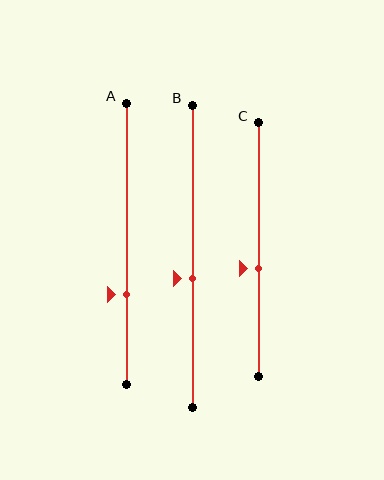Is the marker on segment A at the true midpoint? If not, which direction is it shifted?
No, the marker on segment A is shifted downward by about 18% of the segment length.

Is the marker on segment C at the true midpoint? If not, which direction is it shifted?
No, the marker on segment C is shifted downward by about 8% of the segment length.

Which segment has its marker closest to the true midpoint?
Segment B has its marker closest to the true midpoint.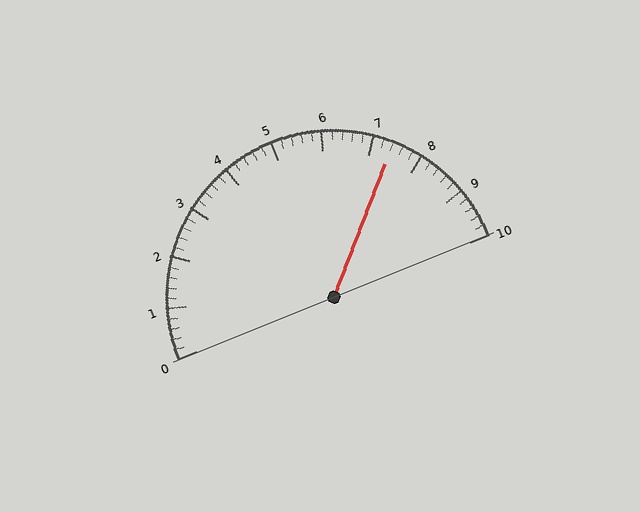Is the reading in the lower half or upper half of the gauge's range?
The reading is in the upper half of the range (0 to 10).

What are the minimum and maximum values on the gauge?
The gauge ranges from 0 to 10.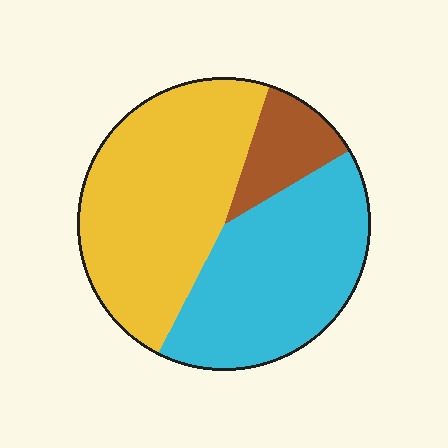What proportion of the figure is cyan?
Cyan covers roughly 40% of the figure.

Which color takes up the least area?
Brown, at roughly 10%.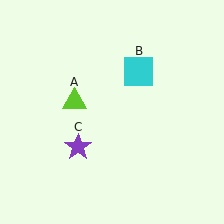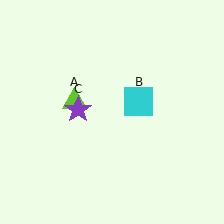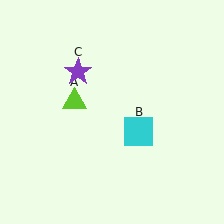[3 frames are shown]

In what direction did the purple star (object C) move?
The purple star (object C) moved up.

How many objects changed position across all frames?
2 objects changed position: cyan square (object B), purple star (object C).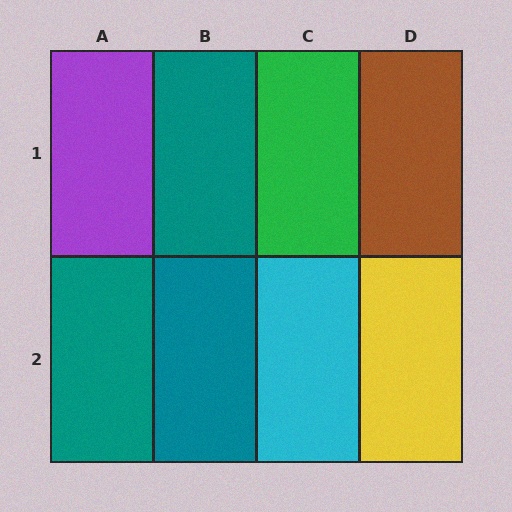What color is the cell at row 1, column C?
Green.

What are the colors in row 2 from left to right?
Teal, teal, cyan, yellow.